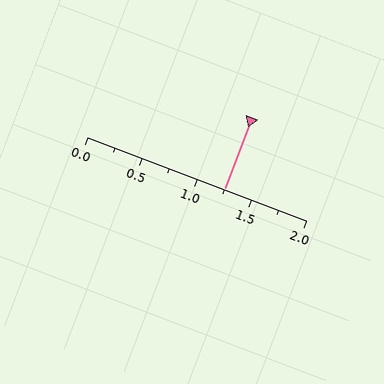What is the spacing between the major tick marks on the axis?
The major ticks are spaced 0.5 apart.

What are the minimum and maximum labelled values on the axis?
The axis runs from 0.0 to 2.0.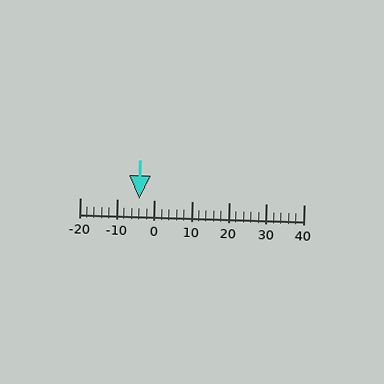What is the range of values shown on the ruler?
The ruler shows values from -20 to 40.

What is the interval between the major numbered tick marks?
The major tick marks are spaced 10 units apart.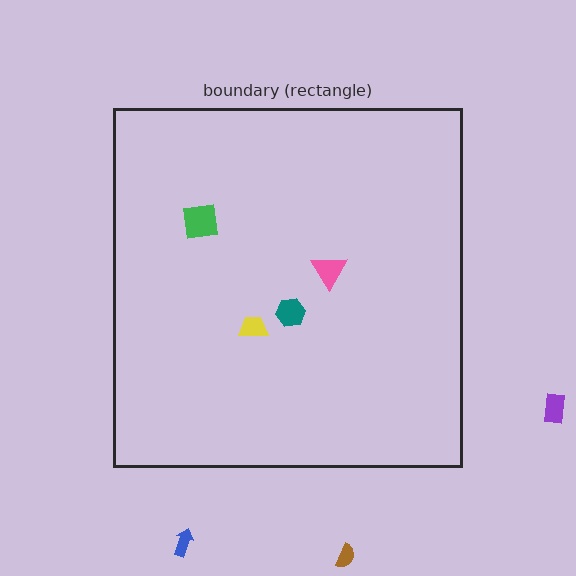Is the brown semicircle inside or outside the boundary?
Outside.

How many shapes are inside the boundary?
4 inside, 3 outside.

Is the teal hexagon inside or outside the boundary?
Inside.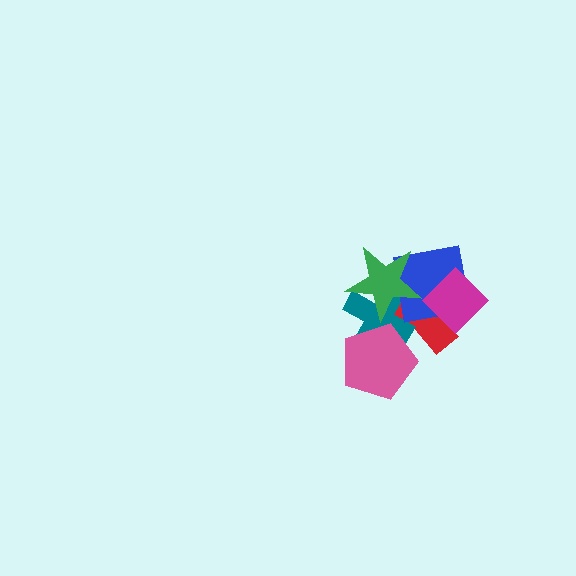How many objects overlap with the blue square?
4 objects overlap with the blue square.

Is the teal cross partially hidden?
Yes, it is partially covered by another shape.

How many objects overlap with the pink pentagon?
2 objects overlap with the pink pentagon.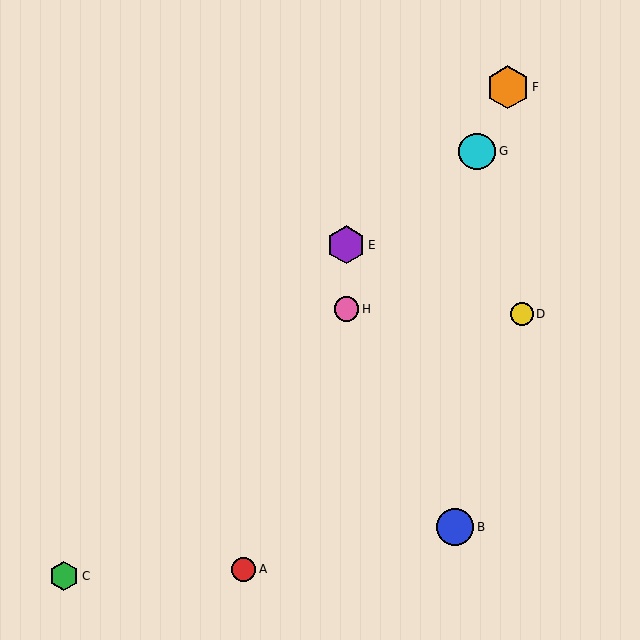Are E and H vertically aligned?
Yes, both are at x≈346.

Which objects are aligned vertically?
Objects E, H are aligned vertically.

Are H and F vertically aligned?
No, H is at x≈346 and F is at x≈508.